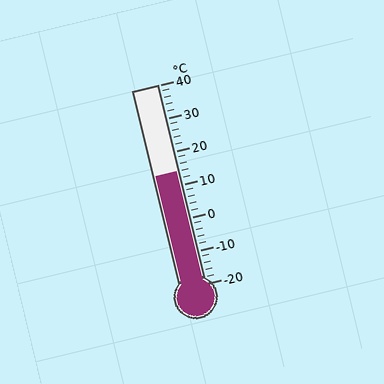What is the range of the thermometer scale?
The thermometer scale ranges from -20°C to 40°C.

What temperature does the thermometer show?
The thermometer shows approximately 14°C.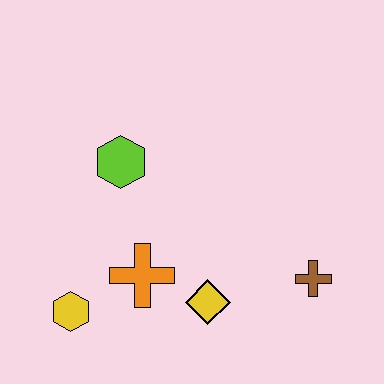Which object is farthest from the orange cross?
The brown cross is farthest from the orange cross.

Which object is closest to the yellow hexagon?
The orange cross is closest to the yellow hexagon.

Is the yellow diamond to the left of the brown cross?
Yes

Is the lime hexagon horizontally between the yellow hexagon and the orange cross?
Yes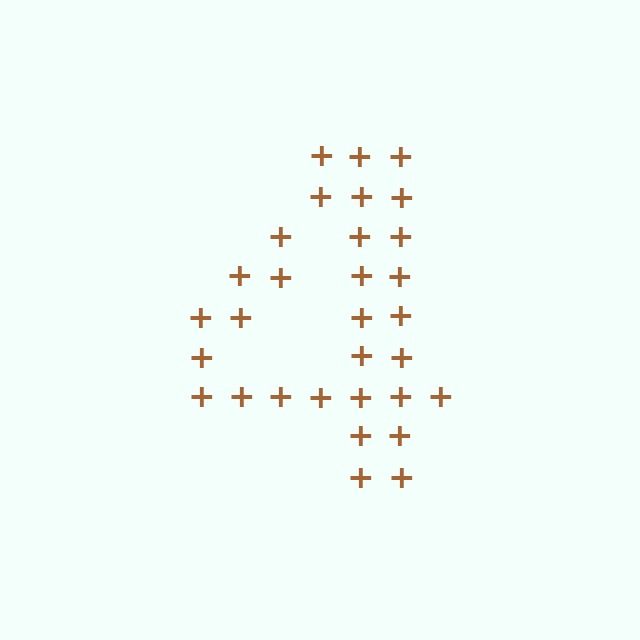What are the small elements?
The small elements are plus signs.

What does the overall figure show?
The overall figure shows the digit 4.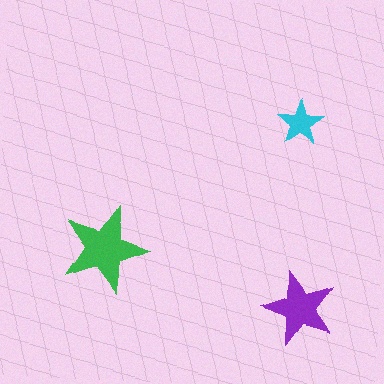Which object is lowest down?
The purple star is bottommost.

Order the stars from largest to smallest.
the green one, the purple one, the cyan one.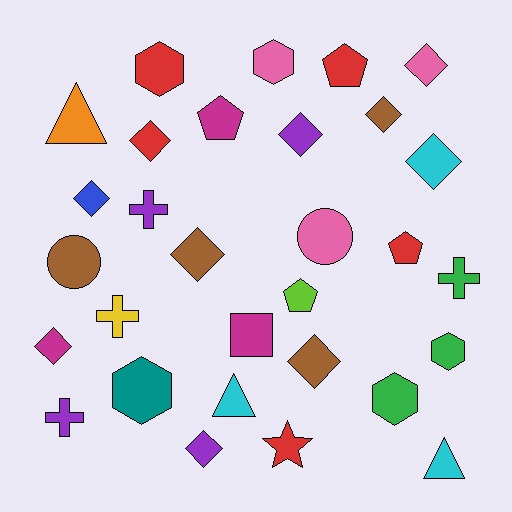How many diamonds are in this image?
There are 10 diamonds.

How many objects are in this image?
There are 30 objects.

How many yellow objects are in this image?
There is 1 yellow object.